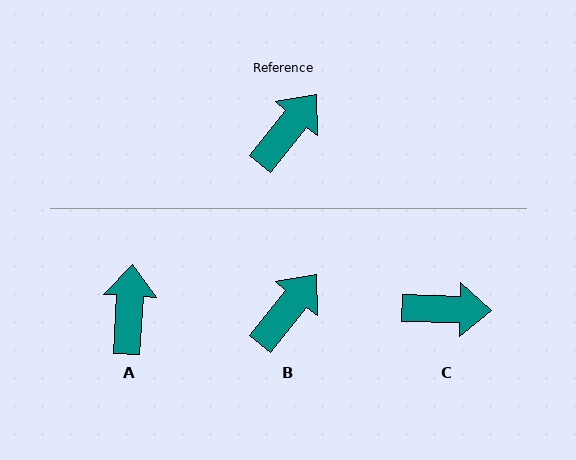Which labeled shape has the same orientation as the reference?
B.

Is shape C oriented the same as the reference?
No, it is off by about 52 degrees.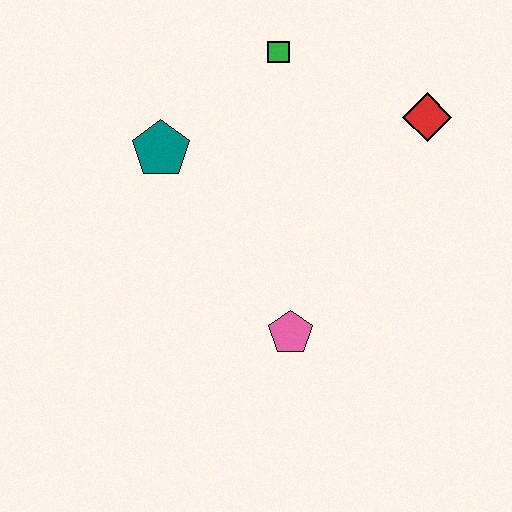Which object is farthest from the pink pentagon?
The green square is farthest from the pink pentagon.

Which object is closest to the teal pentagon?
The green square is closest to the teal pentagon.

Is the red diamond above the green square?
No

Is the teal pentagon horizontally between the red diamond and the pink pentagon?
No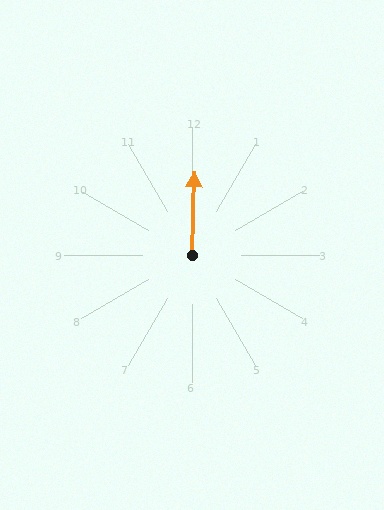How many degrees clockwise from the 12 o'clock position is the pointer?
Approximately 1 degrees.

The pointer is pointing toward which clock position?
Roughly 12 o'clock.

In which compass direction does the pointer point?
North.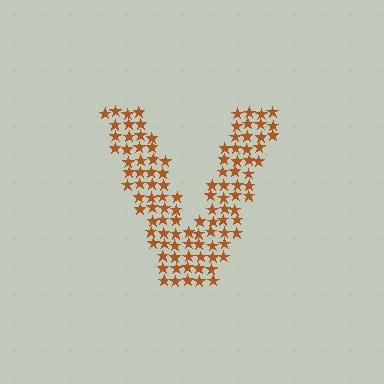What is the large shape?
The large shape is the letter V.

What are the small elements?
The small elements are stars.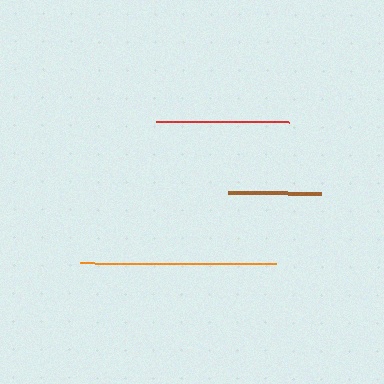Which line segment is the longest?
The orange line is the longest at approximately 196 pixels.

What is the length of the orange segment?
The orange segment is approximately 196 pixels long.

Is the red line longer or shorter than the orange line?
The orange line is longer than the red line.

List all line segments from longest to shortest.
From longest to shortest: orange, red, brown.